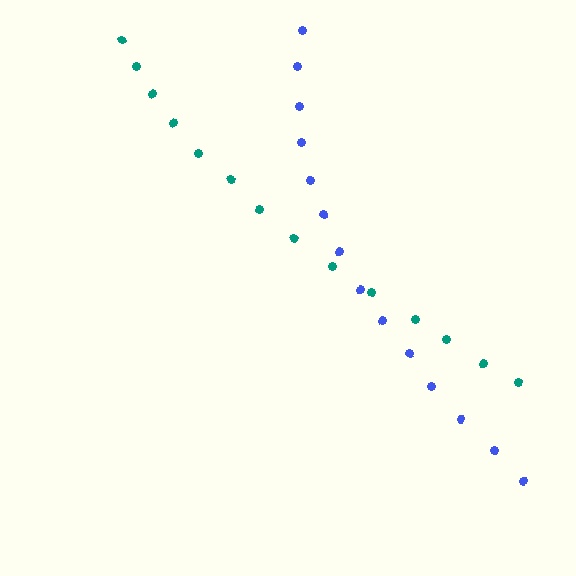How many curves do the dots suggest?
There are 2 distinct paths.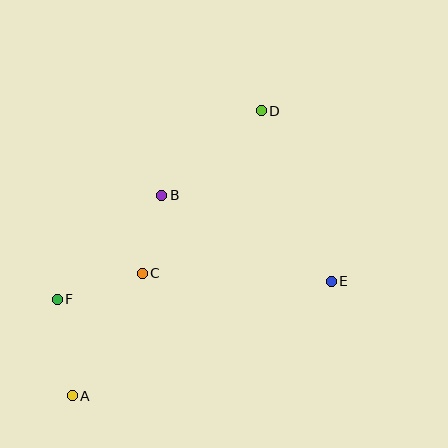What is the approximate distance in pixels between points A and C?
The distance between A and C is approximately 141 pixels.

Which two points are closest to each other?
Points B and C are closest to each other.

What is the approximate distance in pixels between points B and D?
The distance between B and D is approximately 130 pixels.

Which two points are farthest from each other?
Points A and D are farthest from each other.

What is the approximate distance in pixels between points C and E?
The distance between C and E is approximately 189 pixels.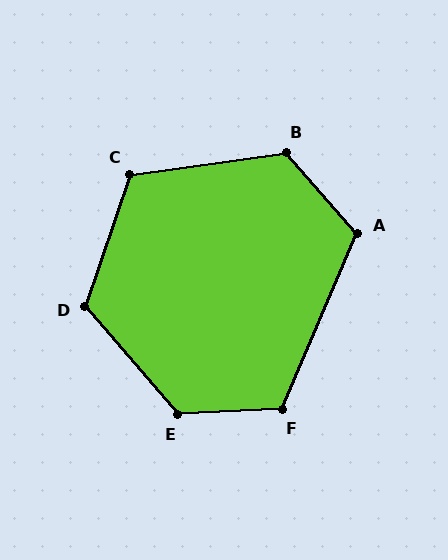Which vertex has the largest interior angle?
E, at approximately 128 degrees.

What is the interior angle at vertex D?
Approximately 120 degrees (obtuse).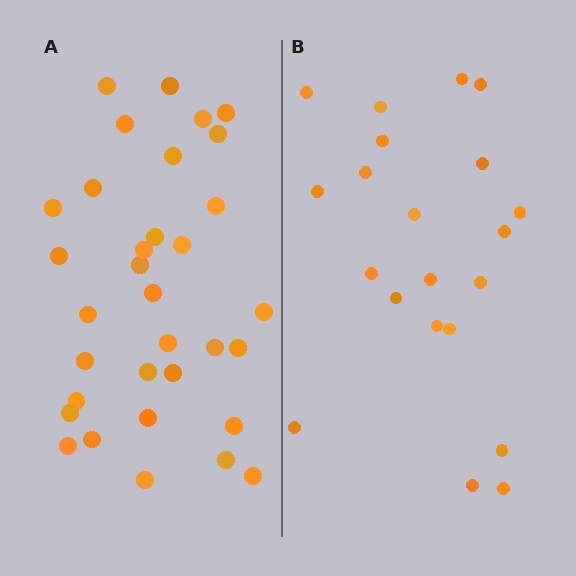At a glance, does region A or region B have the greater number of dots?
Region A (the left region) has more dots.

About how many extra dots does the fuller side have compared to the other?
Region A has roughly 12 or so more dots than region B.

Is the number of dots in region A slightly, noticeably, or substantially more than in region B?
Region A has substantially more. The ratio is roughly 1.6 to 1.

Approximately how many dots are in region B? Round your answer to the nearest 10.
About 20 dots. (The exact count is 21, which rounds to 20.)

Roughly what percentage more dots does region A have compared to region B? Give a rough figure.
About 55% more.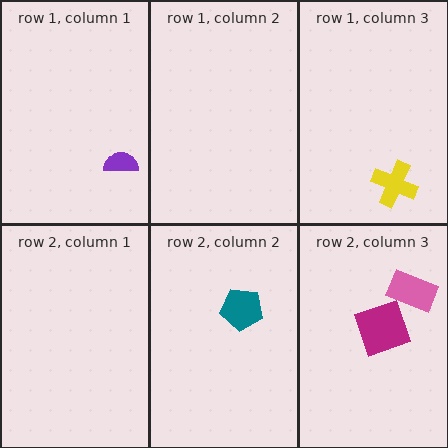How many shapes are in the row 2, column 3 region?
2.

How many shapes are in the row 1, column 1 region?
1.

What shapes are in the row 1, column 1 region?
The purple semicircle.